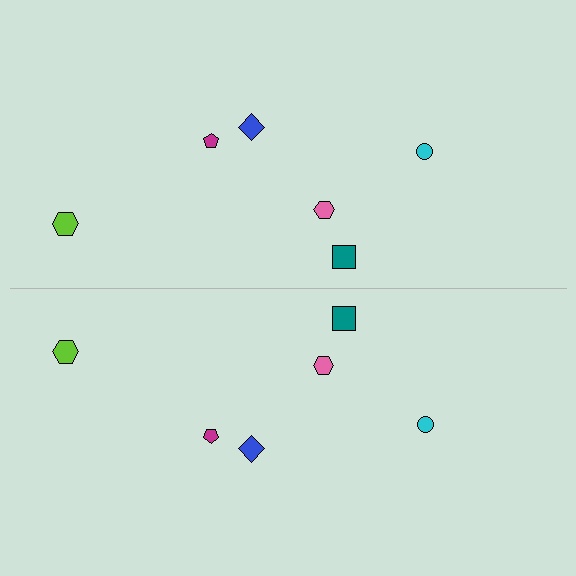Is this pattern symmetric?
Yes, this pattern has bilateral (reflection) symmetry.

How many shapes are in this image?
There are 12 shapes in this image.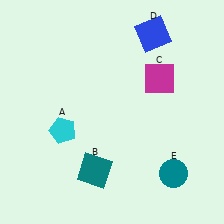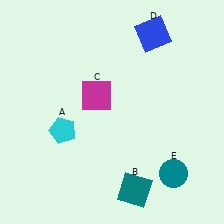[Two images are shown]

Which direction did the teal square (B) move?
The teal square (B) moved right.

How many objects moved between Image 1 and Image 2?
2 objects moved between the two images.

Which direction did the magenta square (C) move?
The magenta square (C) moved left.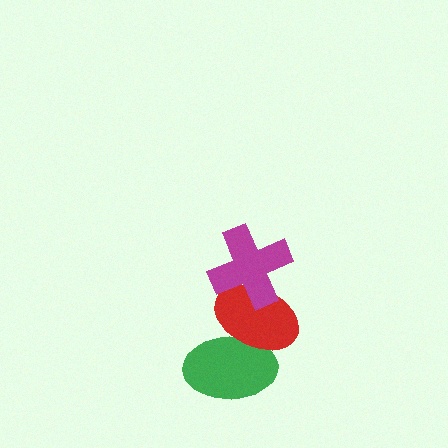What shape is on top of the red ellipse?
The magenta cross is on top of the red ellipse.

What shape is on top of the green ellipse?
The red ellipse is on top of the green ellipse.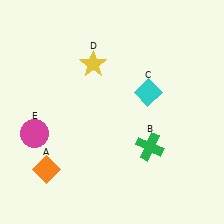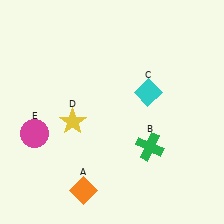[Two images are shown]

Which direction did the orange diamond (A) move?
The orange diamond (A) moved right.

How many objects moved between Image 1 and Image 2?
2 objects moved between the two images.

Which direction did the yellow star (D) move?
The yellow star (D) moved down.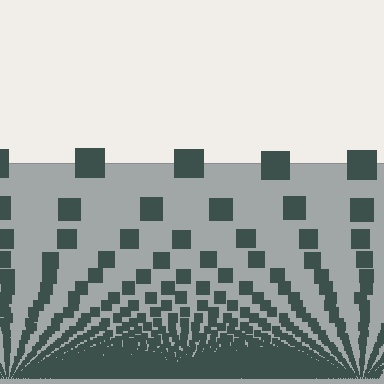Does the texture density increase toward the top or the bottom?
Density increases toward the bottom.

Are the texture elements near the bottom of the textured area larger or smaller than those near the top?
Smaller. The gradient is inverted — elements near the bottom are smaller and denser.